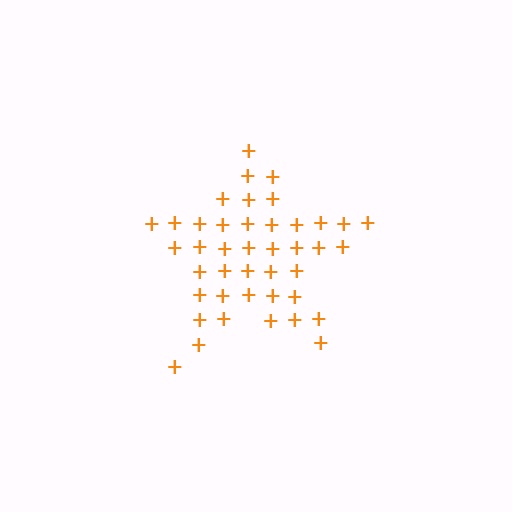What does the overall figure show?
The overall figure shows a star.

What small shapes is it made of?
It is made of small plus signs.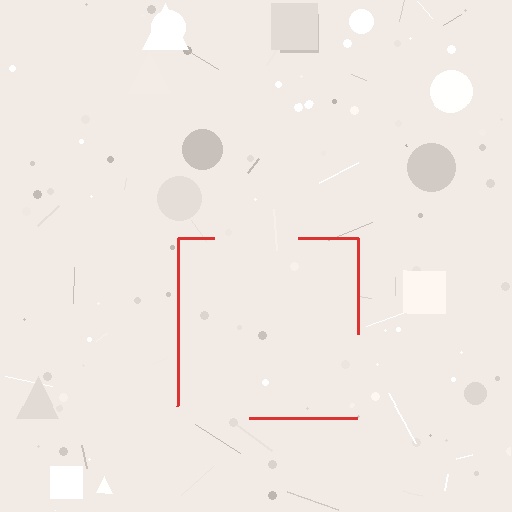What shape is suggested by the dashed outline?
The dashed outline suggests a square.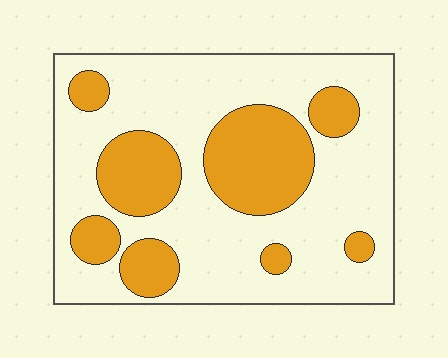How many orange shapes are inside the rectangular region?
8.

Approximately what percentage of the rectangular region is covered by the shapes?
Approximately 30%.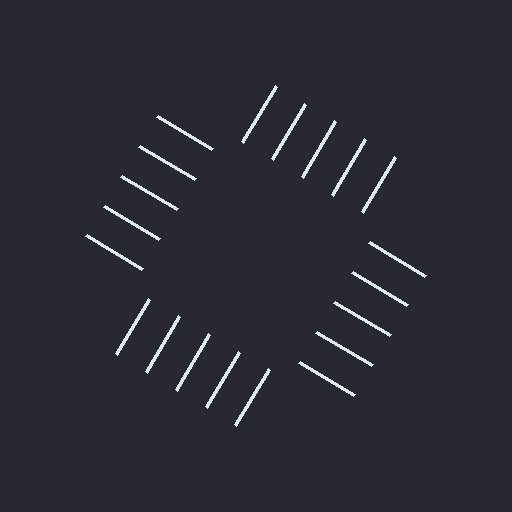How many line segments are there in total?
20 — 5 along each of the 4 edges.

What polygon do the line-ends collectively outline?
An illusory square — the line segments terminate on its edges but no continuous stroke is drawn.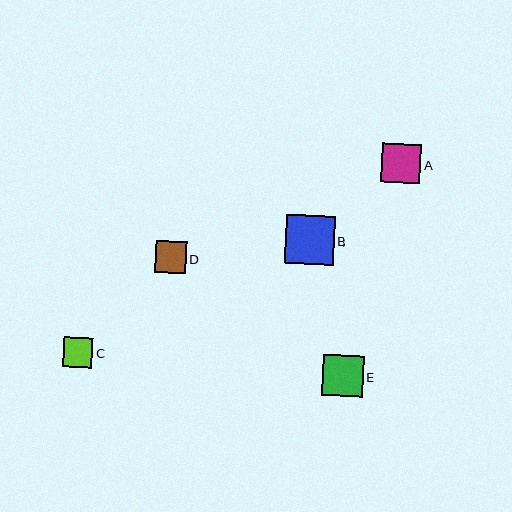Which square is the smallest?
Square C is the smallest with a size of approximately 29 pixels.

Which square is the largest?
Square B is the largest with a size of approximately 49 pixels.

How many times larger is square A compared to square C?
Square A is approximately 1.3 times the size of square C.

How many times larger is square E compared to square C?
Square E is approximately 1.4 times the size of square C.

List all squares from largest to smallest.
From largest to smallest: B, E, A, D, C.